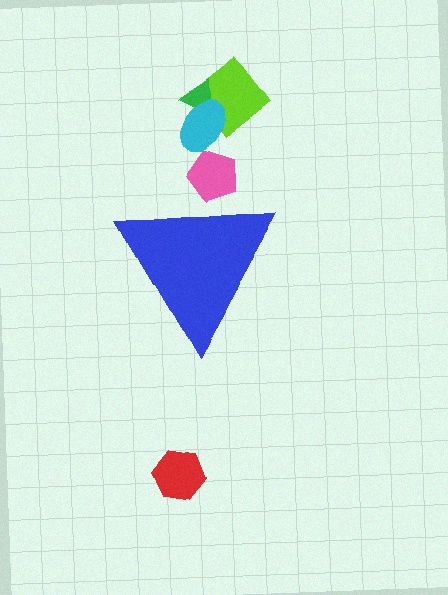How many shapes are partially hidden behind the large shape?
1 shape is partially hidden.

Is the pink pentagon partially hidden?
Yes, the pink pentagon is partially hidden behind the blue triangle.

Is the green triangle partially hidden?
No, the green triangle is fully visible.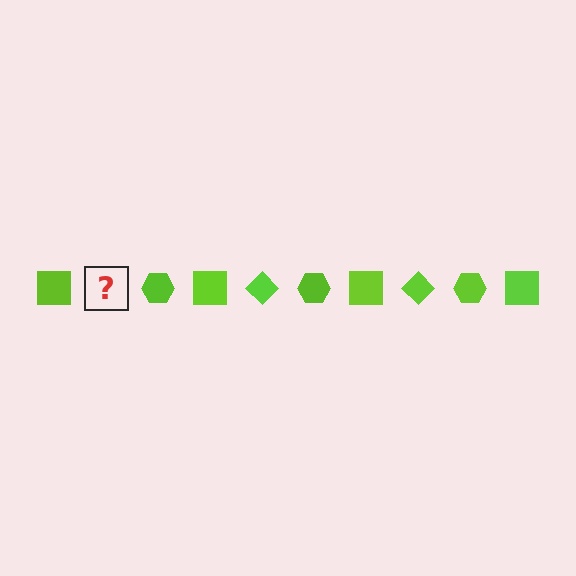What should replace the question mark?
The question mark should be replaced with a lime diamond.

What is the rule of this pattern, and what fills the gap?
The rule is that the pattern cycles through square, diamond, hexagon shapes in lime. The gap should be filled with a lime diamond.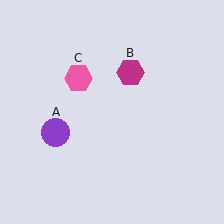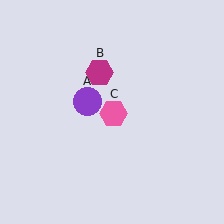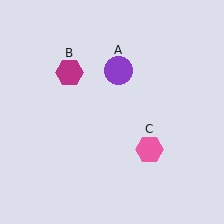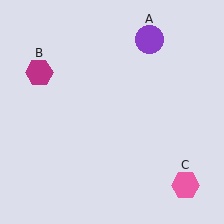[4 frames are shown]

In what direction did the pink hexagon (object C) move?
The pink hexagon (object C) moved down and to the right.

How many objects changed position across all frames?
3 objects changed position: purple circle (object A), magenta hexagon (object B), pink hexagon (object C).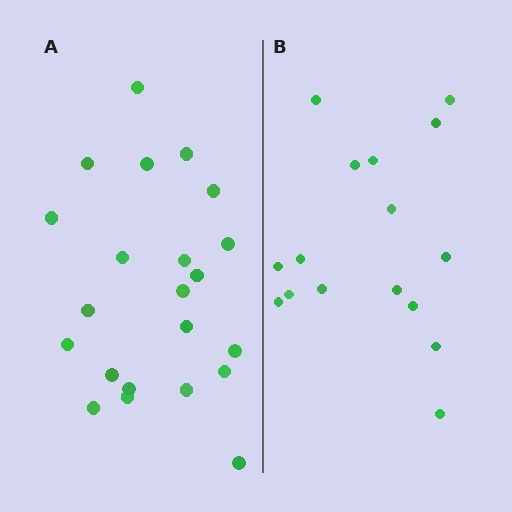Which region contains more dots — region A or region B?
Region A (the left region) has more dots.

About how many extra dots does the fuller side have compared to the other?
Region A has about 6 more dots than region B.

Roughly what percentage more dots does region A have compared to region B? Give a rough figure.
About 40% more.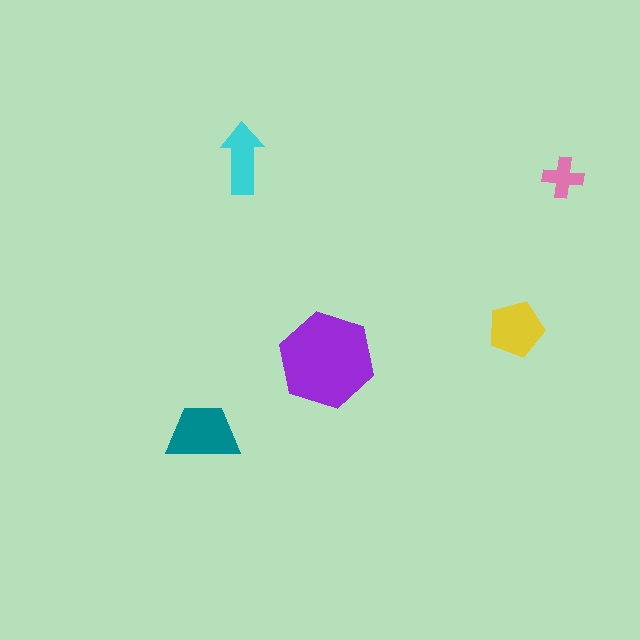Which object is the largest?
The purple hexagon.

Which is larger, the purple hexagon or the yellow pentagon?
The purple hexagon.